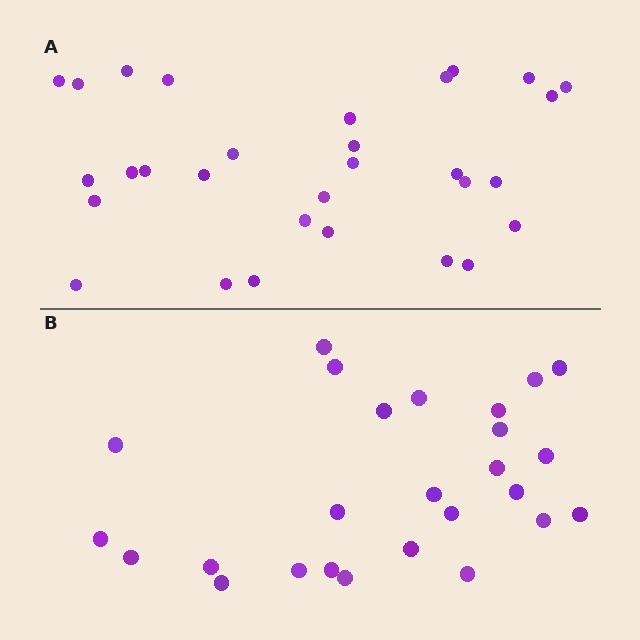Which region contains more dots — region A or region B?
Region A (the top region) has more dots.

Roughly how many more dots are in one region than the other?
Region A has about 4 more dots than region B.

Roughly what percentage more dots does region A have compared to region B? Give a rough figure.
About 15% more.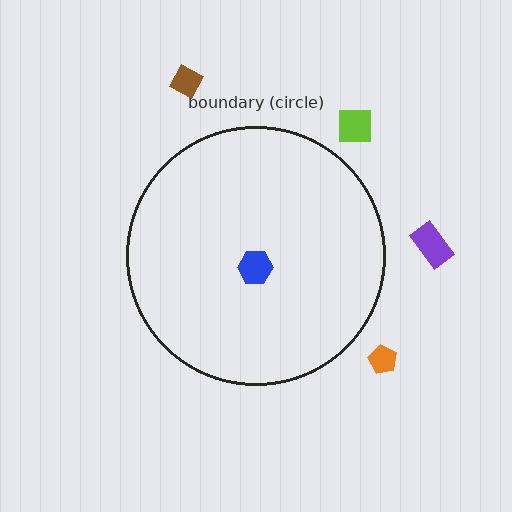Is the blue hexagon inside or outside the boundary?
Inside.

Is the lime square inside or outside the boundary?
Outside.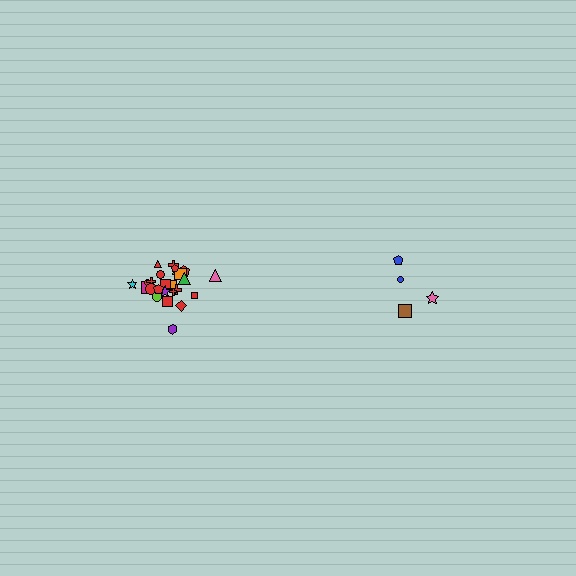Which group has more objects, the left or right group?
The left group.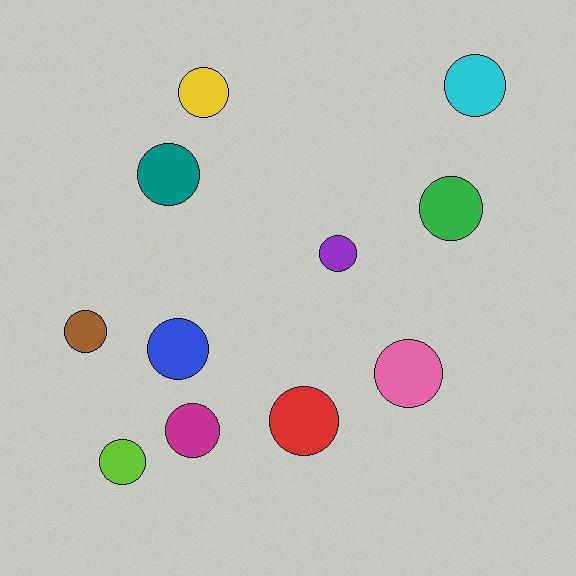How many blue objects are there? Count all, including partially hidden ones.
There is 1 blue object.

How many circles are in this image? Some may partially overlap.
There are 11 circles.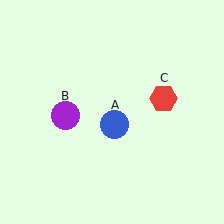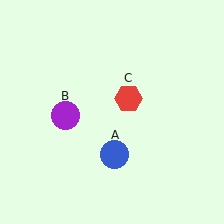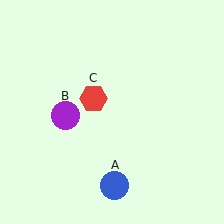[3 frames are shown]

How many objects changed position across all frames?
2 objects changed position: blue circle (object A), red hexagon (object C).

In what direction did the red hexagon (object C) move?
The red hexagon (object C) moved left.